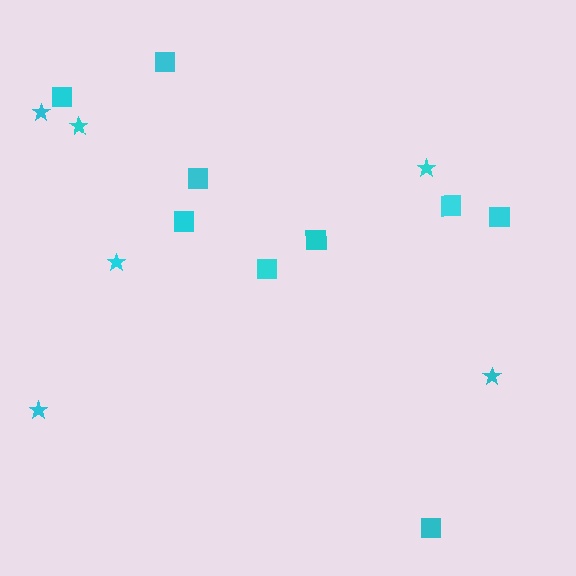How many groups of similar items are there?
There are 2 groups: one group of squares (9) and one group of stars (6).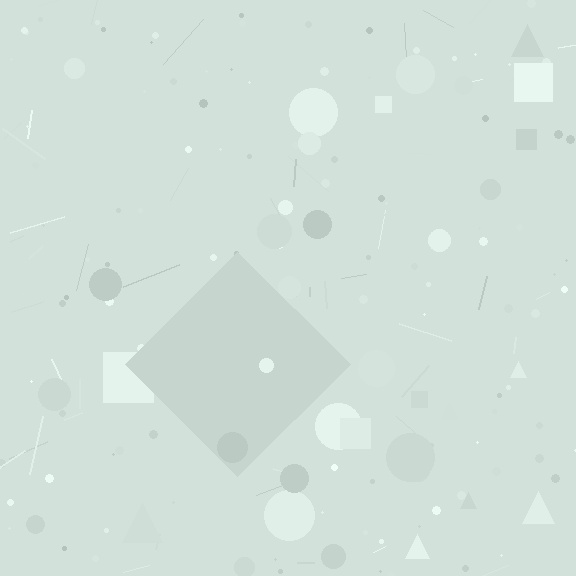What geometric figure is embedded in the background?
A diamond is embedded in the background.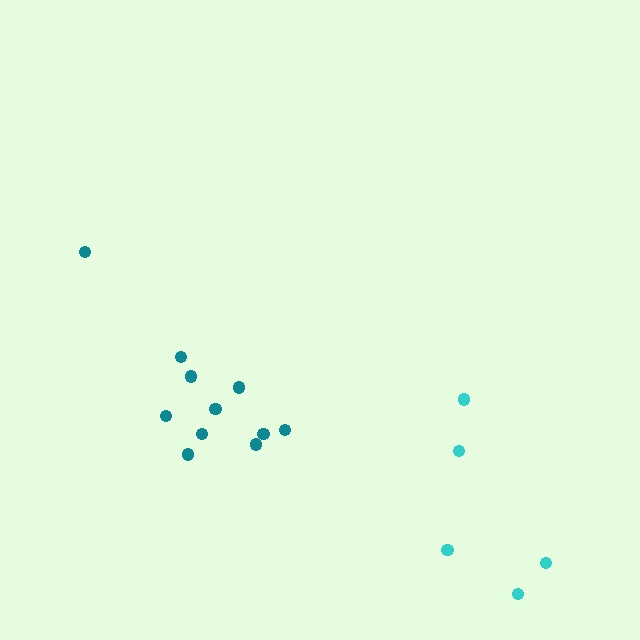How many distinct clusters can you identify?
There are 2 distinct clusters.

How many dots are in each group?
Group 1: 11 dots, Group 2: 5 dots (16 total).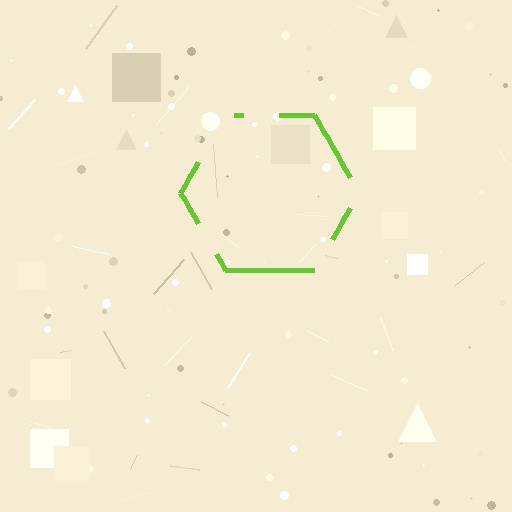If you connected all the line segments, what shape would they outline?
They would outline a hexagon.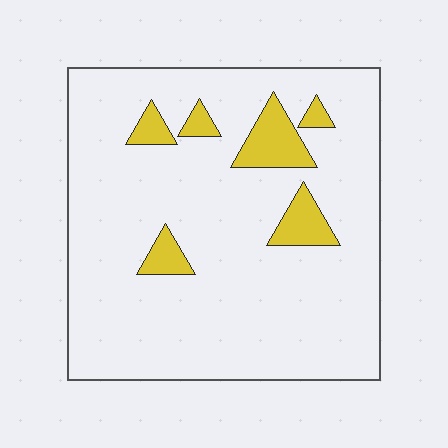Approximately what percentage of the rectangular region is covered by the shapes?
Approximately 10%.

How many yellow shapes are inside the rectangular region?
6.